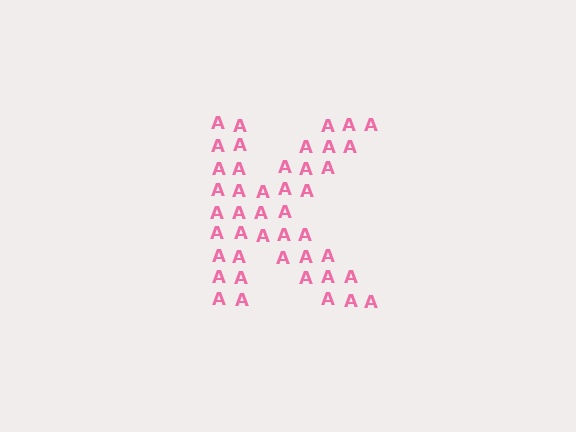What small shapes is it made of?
It is made of small letter A's.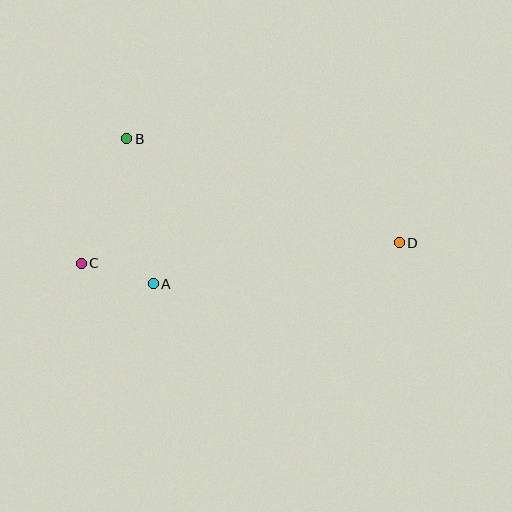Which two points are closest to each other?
Points A and C are closest to each other.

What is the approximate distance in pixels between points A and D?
The distance between A and D is approximately 249 pixels.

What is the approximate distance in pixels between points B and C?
The distance between B and C is approximately 133 pixels.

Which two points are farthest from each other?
Points C and D are farthest from each other.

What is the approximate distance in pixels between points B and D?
The distance between B and D is approximately 291 pixels.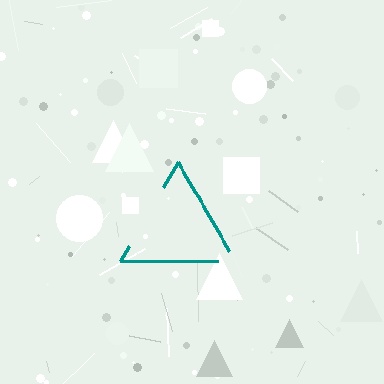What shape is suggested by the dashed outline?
The dashed outline suggests a triangle.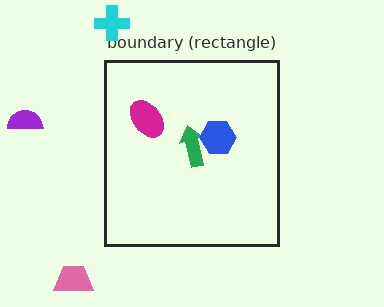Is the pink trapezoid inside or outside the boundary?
Outside.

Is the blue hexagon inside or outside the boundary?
Inside.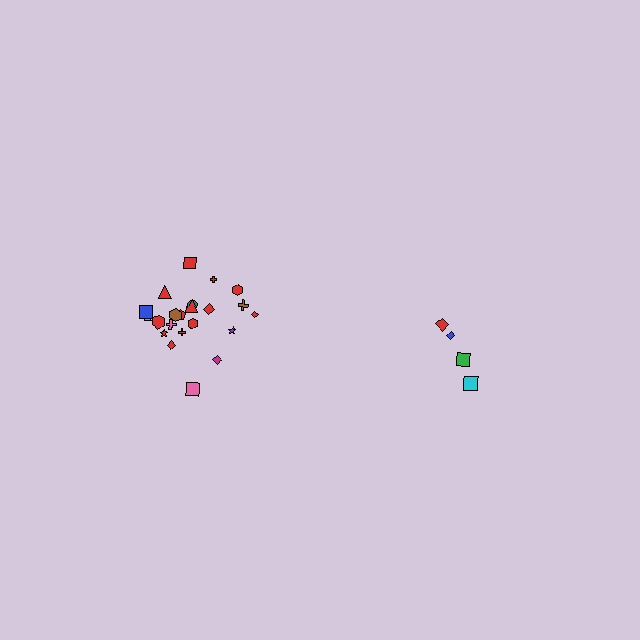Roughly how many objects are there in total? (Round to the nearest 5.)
Roughly 25 objects in total.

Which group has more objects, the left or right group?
The left group.